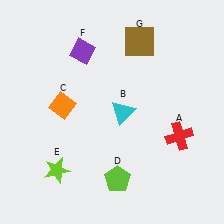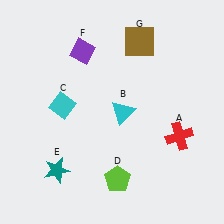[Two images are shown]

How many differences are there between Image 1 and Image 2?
There are 2 differences between the two images.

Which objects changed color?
C changed from orange to cyan. E changed from lime to teal.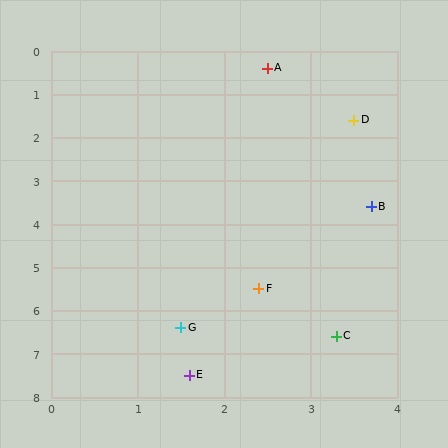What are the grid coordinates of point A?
Point A is at approximately (2.5, 0.4).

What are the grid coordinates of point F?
Point F is at approximately (2.4, 5.5).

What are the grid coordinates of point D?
Point D is at approximately (3.5, 1.6).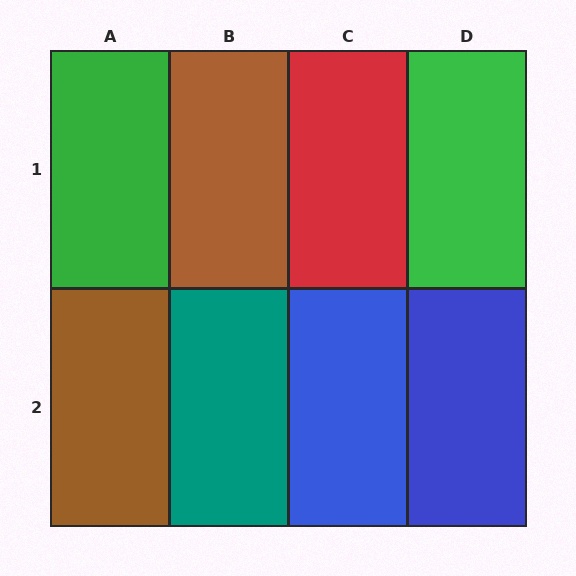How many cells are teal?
1 cell is teal.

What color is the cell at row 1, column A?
Green.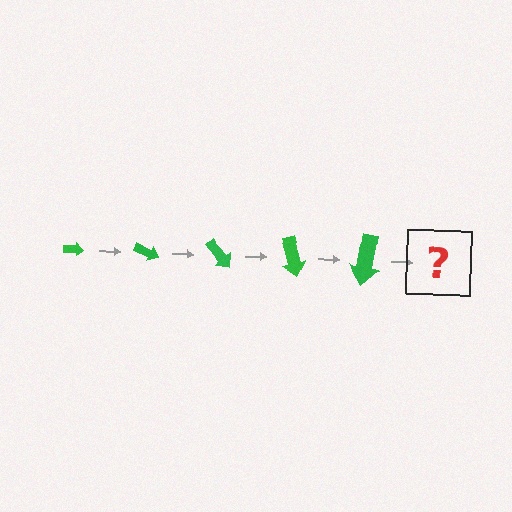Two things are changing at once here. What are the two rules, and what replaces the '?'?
The two rules are that the arrow grows larger each step and it rotates 25 degrees each step. The '?' should be an arrow, larger than the previous one and rotated 125 degrees from the start.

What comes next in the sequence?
The next element should be an arrow, larger than the previous one and rotated 125 degrees from the start.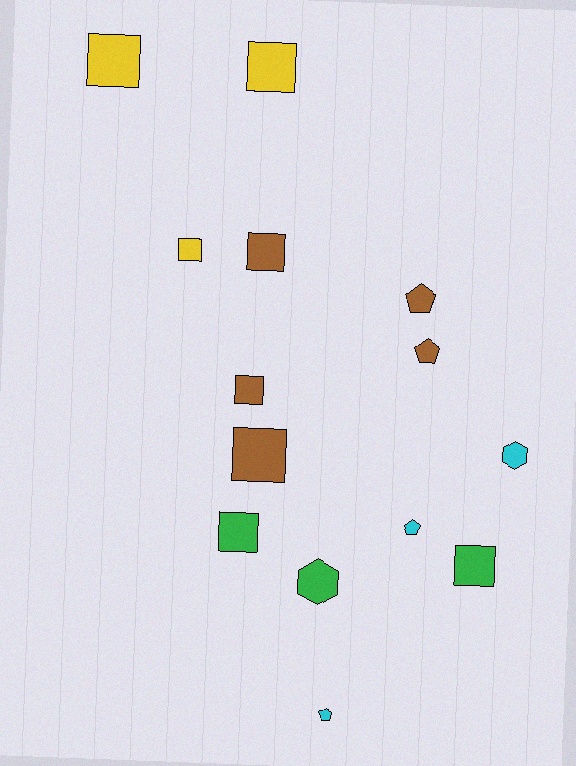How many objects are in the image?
There are 14 objects.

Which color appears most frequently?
Brown, with 5 objects.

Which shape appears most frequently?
Square, with 8 objects.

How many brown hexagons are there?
There are no brown hexagons.